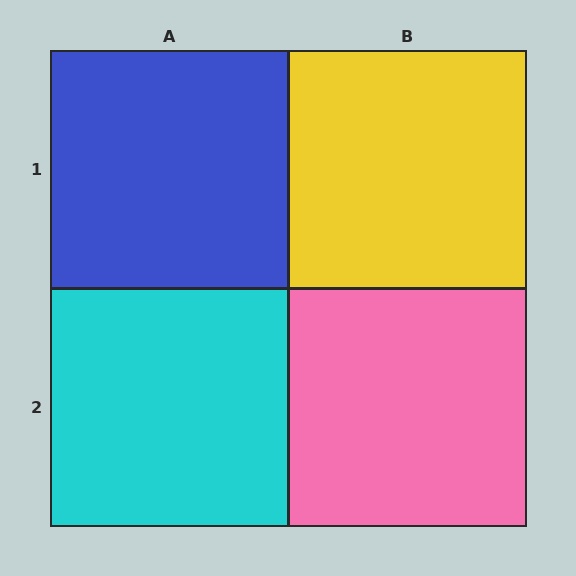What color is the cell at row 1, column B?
Yellow.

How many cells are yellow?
1 cell is yellow.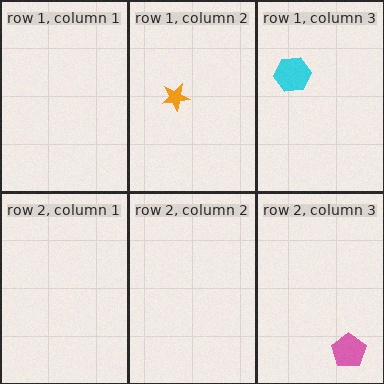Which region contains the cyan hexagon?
The row 1, column 3 region.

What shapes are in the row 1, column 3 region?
The cyan hexagon.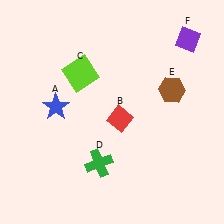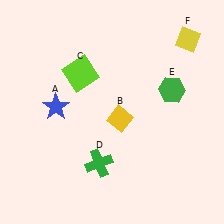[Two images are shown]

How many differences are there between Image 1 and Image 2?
There are 3 differences between the two images.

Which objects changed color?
B changed from red to yellow. E changed from brown to green. F changed from purple to yellow.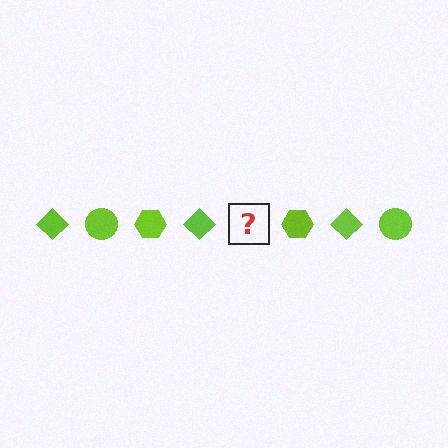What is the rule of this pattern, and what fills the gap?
The rule is that the pattern cycles through diamond, circle, hexagon shapes in lime. The gap should be filled with a lime circle.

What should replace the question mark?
The question mark should be replaced with a lime circle.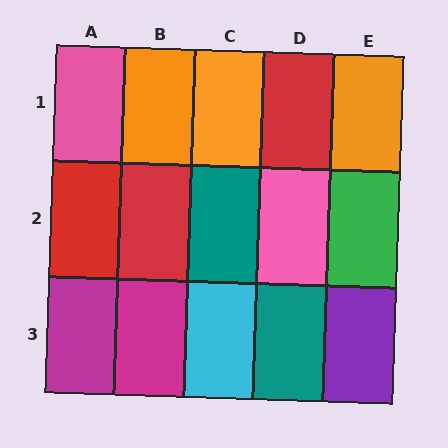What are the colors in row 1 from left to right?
Pink, orange, orange, red, orange.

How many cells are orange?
3 cells are orange.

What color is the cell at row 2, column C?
Teal.